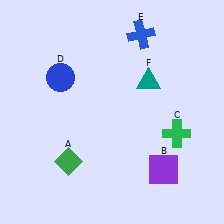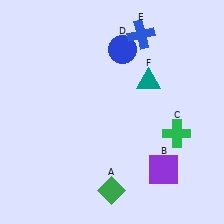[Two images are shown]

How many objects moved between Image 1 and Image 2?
2 objects moved between the two images.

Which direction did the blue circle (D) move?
The blue circle (D) moved right.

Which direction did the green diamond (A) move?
The green diamond (A) moved right.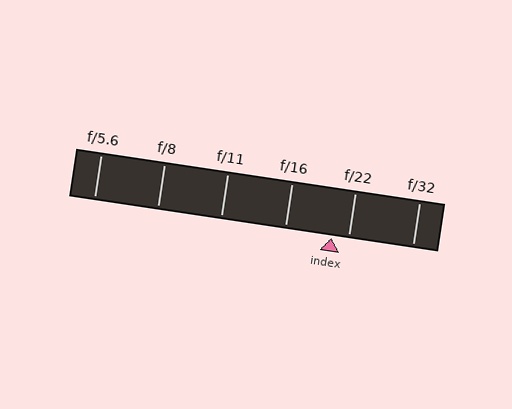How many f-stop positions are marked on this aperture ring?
There are 6 f-stop positions marked.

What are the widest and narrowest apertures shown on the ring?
The widest aperture shown is f/5.6 and the narrowest is f/32.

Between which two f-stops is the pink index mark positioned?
The index mark is between f/16 and f/22.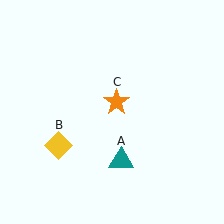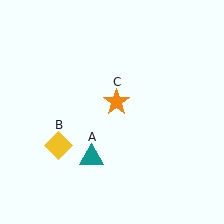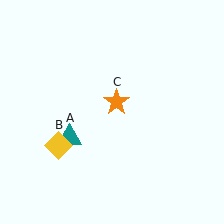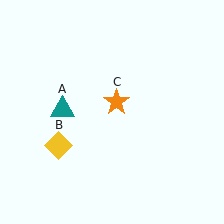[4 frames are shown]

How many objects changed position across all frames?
1 object changed position: teal triangle (object A).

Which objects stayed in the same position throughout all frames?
Yellow diamond (object B) and orange star (object C) remained stationary.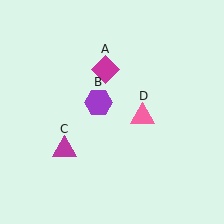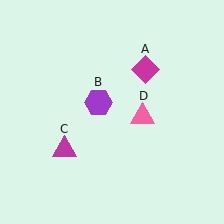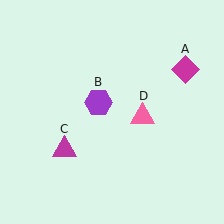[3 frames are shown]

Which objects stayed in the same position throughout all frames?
Purple hexagon (object B) and magenta triangle (object C) and pink triangle (object D) remained stationary.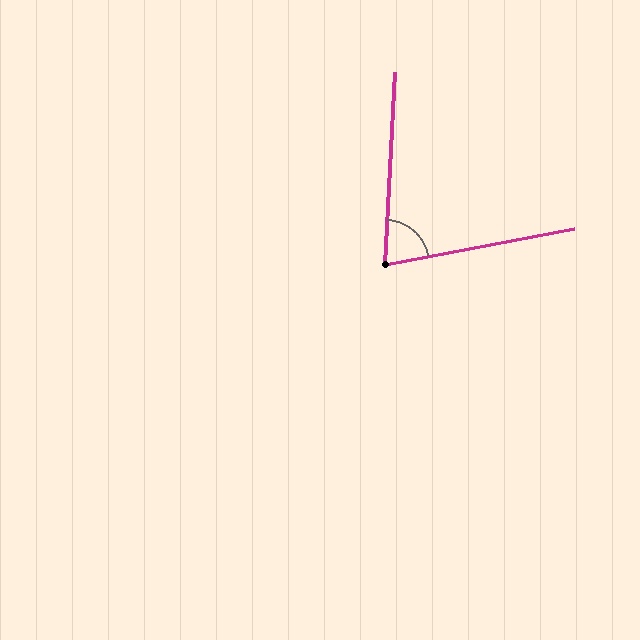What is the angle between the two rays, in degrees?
Approximately 76 degrees.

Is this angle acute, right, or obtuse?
It is acute.